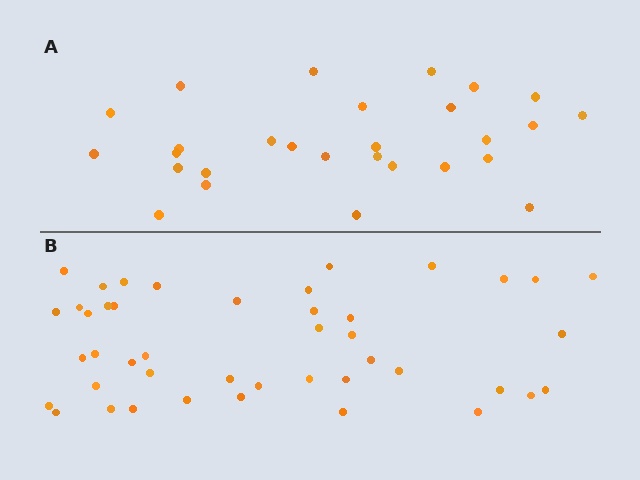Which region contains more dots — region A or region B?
Region B (the bottom region) has more dots.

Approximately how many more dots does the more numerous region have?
Region B has approximately 15 more dots than region A.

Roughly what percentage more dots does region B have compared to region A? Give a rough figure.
About 55% more.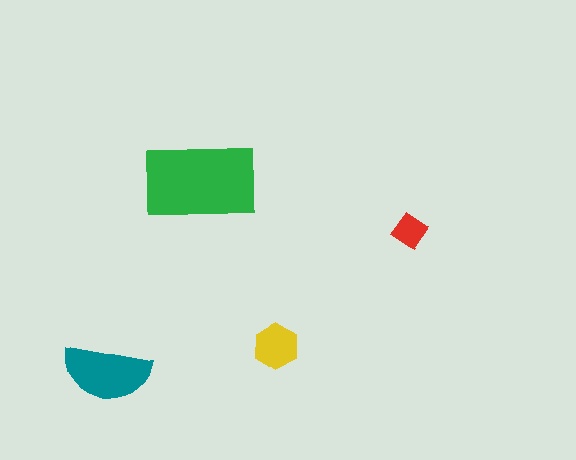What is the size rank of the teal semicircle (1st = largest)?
2nd.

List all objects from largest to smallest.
The green rectangle, the teal semicircle, the yellow hexagon, the red diamond.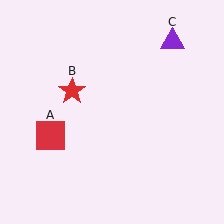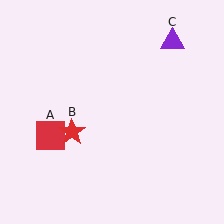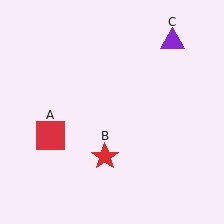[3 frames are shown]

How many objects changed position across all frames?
1 object changed position: red star (object B).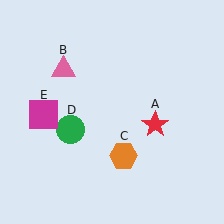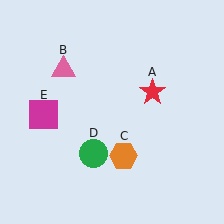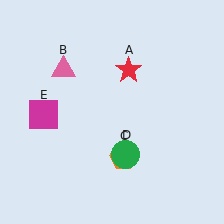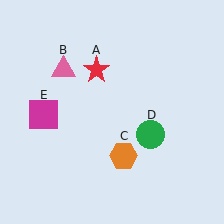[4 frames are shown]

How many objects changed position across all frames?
2 objects changed position: red star (object A), green circle (object D).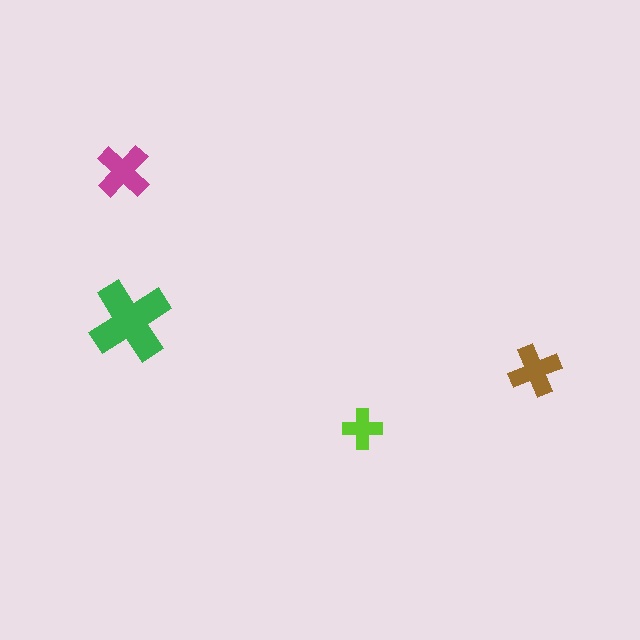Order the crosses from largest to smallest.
the green one, the magenta one, the brown one, the lime one.